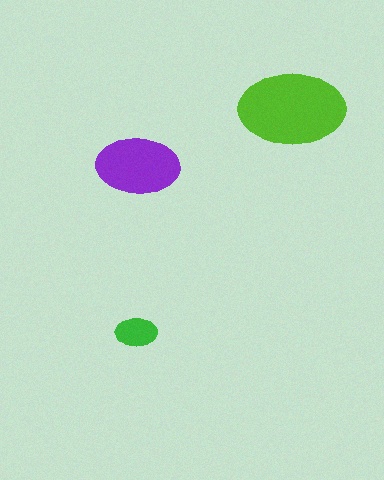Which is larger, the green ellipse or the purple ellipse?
The purple one.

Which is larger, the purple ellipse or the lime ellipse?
The lime one.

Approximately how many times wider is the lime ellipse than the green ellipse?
About 2.5 times wider.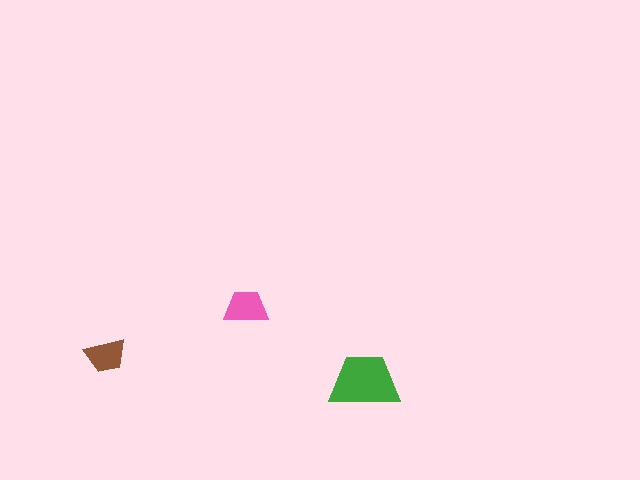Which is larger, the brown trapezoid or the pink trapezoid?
The pink one.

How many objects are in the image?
There are 3 objects in the image.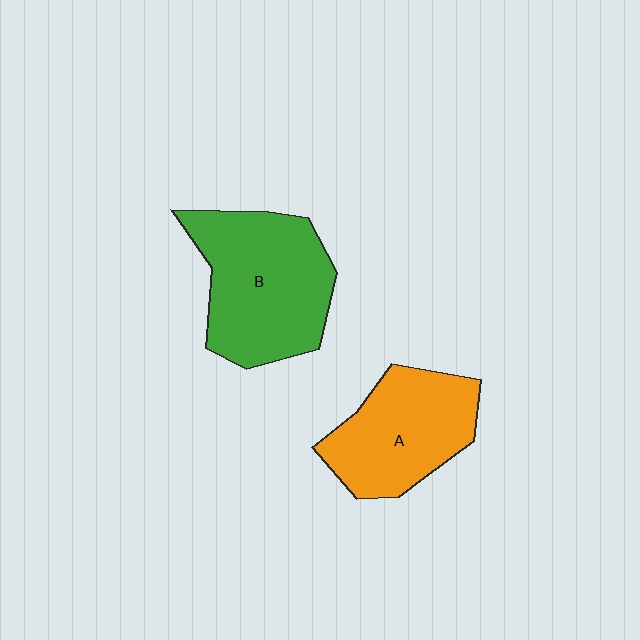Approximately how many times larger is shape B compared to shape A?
Approximately 1.3 times.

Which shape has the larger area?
Shape B (green).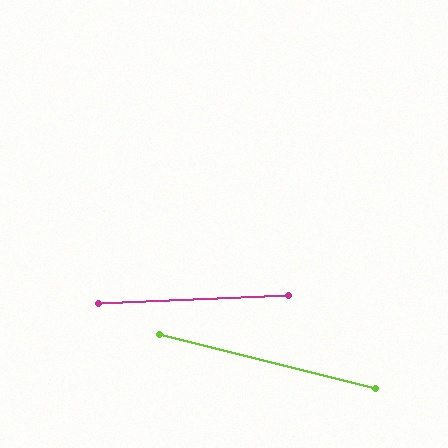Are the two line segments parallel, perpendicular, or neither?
Neither parallel nor perpendicular — they differ by about 17°.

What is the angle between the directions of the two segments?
Approximately 17 degrees.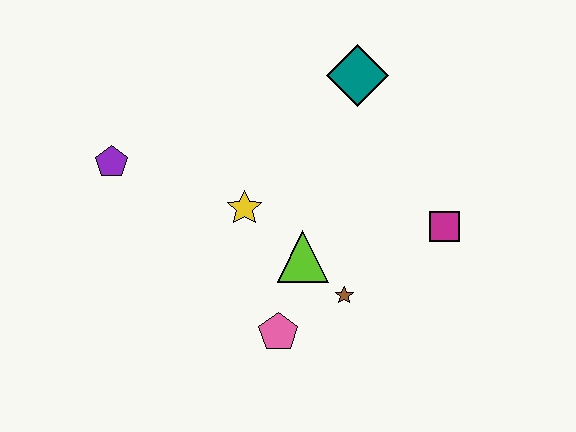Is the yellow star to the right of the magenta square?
No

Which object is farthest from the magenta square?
The purple pentagon is farthest from the magenta square.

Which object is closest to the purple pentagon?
The yellow star is closest to the purple pentagon.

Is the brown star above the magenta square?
No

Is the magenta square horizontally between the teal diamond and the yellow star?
No